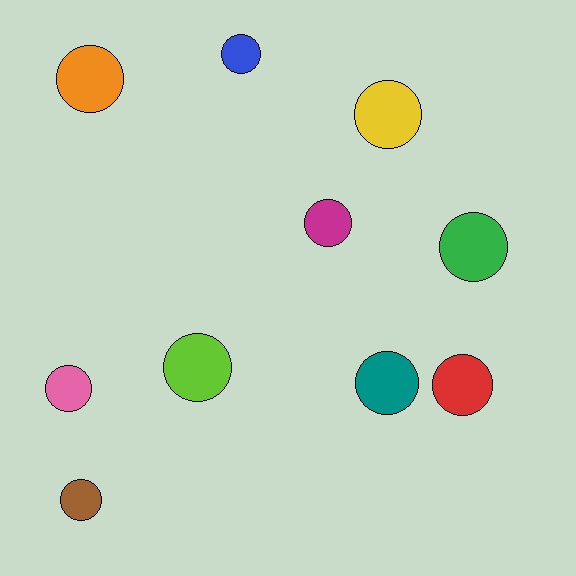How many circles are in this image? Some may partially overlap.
There are 10 circles.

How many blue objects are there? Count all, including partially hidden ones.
There is 1 blue object.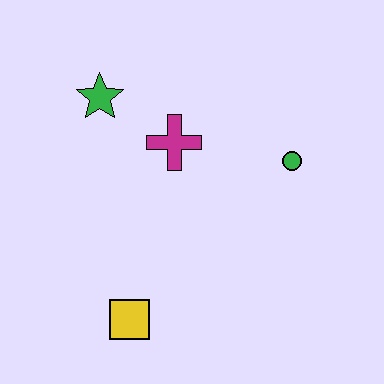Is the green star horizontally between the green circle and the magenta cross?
No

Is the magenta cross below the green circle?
No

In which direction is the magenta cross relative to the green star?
The magenta cross is to the right of the green star.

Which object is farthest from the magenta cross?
The yellow square is farthest from the magenta cross.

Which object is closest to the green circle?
The magenta cross is closest to the green circle.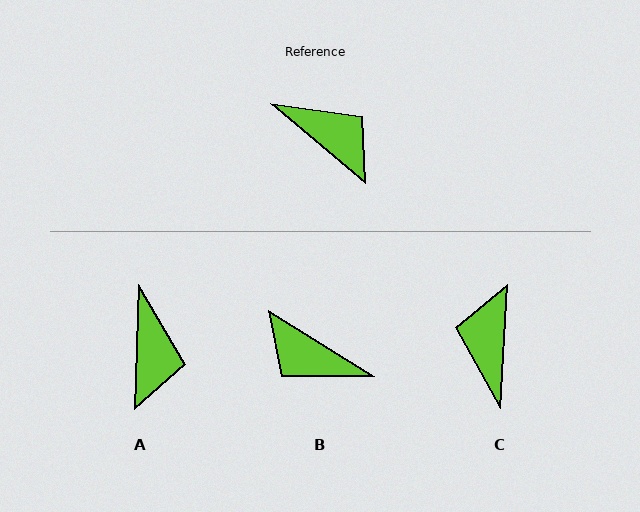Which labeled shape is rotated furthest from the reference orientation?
B, about 172 degrees away.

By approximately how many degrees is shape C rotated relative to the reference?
Approximately 127 degrees counter-clockwise.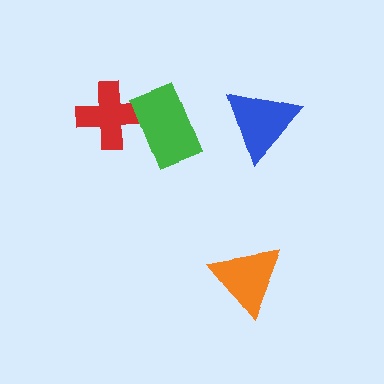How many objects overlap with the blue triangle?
0 objects overlap with the blue triangle.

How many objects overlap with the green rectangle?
1 object overlaps with the green rectangle.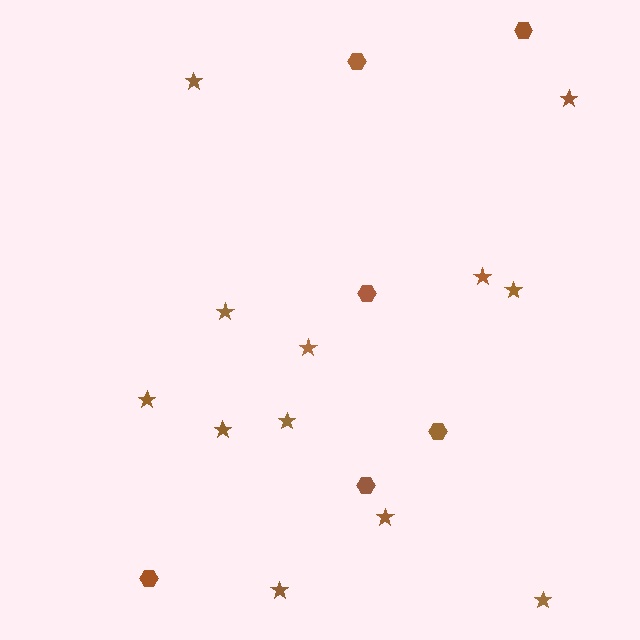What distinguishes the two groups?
There are 2 groups: one group of hexagons (6) and one group of stars (12).